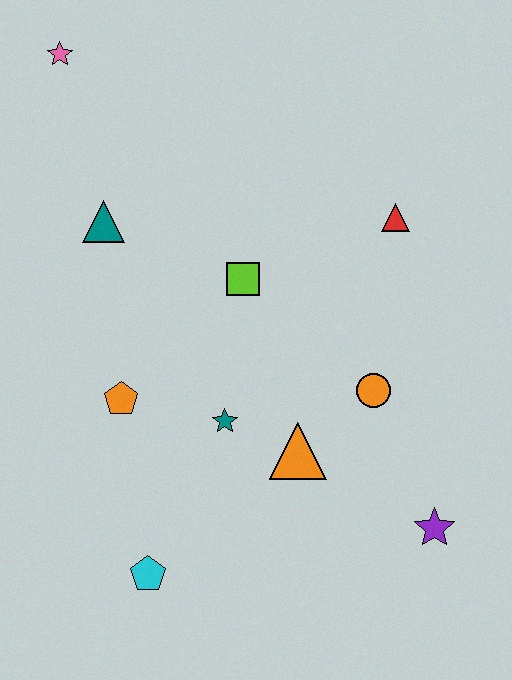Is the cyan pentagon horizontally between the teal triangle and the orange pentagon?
No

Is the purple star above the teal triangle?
No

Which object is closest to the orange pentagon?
The teal star is closest to the orange pentagon.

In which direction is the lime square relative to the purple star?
The lime square is above the purple star.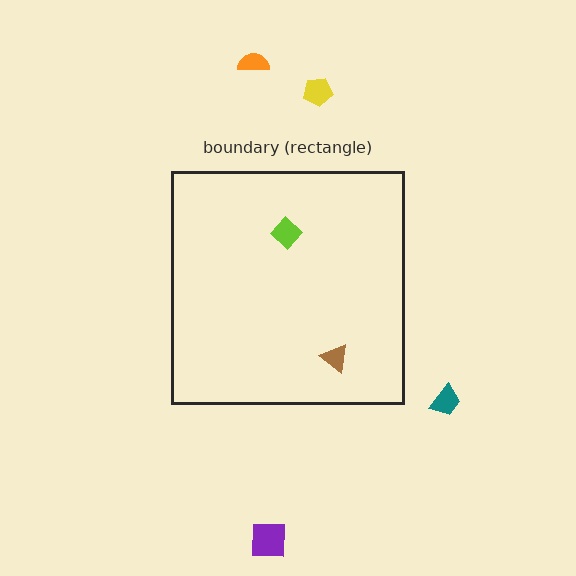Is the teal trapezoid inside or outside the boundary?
Outside.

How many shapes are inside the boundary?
2 inside, 4 outside.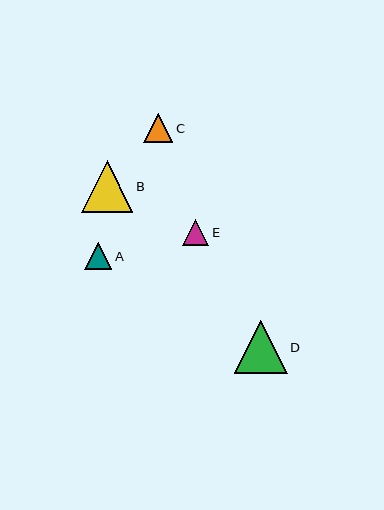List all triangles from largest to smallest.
From largest to smallest: D, B, C, A, E.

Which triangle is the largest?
Triangle D is the largest with a size of approximately 53 pixels.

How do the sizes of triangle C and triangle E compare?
Triangle C and triangle E are approximately the same size.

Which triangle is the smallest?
Triangle E is the smallest with a size of approximately 27 pixels.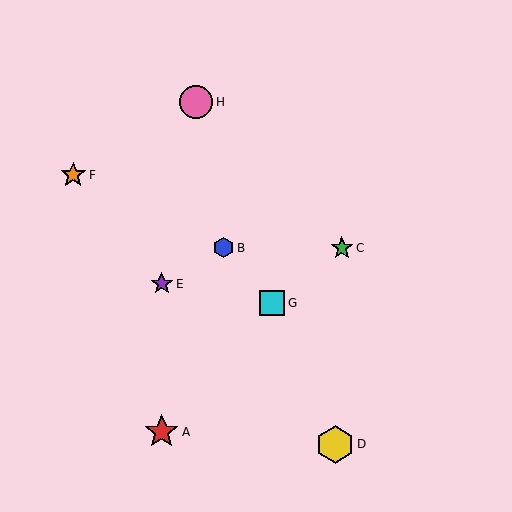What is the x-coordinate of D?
Object D is at x≈335.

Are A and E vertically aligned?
Yes, both are at x≈162.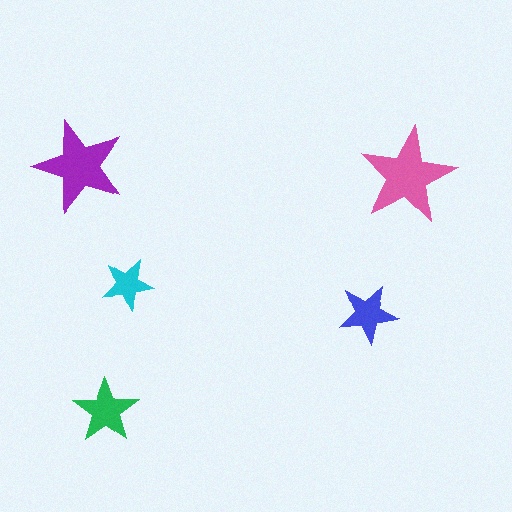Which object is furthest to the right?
The pink star is rightmost.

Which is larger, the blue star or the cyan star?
The blue one.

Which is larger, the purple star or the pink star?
The pink one.